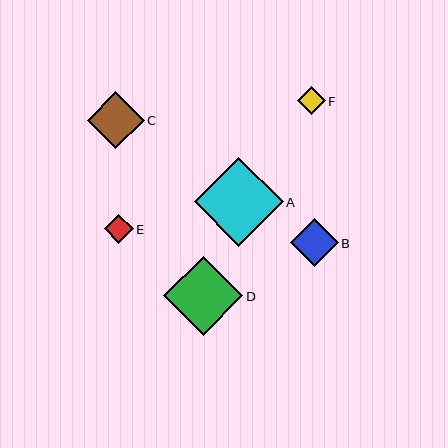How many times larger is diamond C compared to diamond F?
Diamond C is approximately 2.1 times the size of diamond F.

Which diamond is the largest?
Diamond A is the largest with a size of approximately 89 pixels.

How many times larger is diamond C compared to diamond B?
Diamond C is approximately 1.2 times the size of diamond B.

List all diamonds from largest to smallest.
From largest to smallest: A, D, C, B, E, F.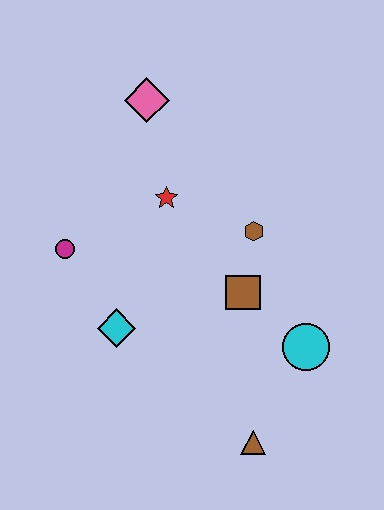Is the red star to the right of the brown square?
No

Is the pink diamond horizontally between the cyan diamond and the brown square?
Yes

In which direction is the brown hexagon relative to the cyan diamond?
The brown hexagon is to the right of the cyan diamond.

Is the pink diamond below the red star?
No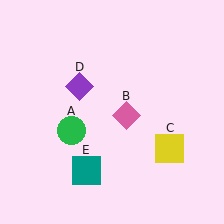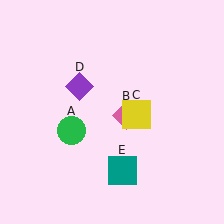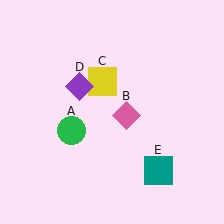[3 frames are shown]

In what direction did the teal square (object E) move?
The teal square (object E) moved right.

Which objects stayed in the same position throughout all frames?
Green circle (object A) and pink diamond (object B) and purple diamond (object D) remained stationary.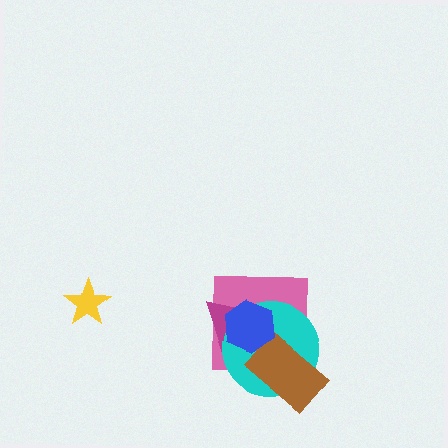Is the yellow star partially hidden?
No, no other shape covers it.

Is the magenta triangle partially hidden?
Yes, it is partially covered by another shape.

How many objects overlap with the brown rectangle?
2 objects overlap with the brown rectangle.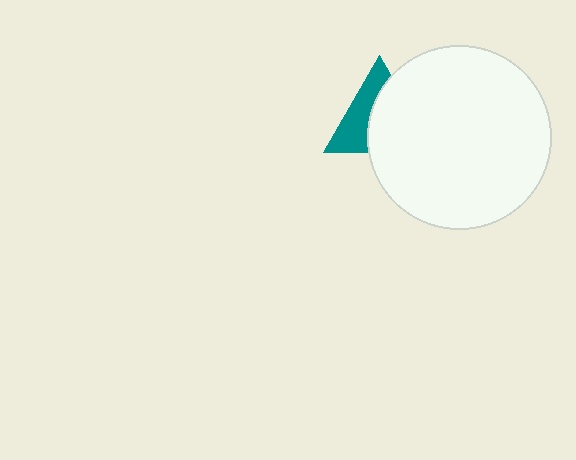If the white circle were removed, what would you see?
You would see the complete teal triangle.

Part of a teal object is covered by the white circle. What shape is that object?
It is a triangle.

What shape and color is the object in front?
The object in front is a white circle.